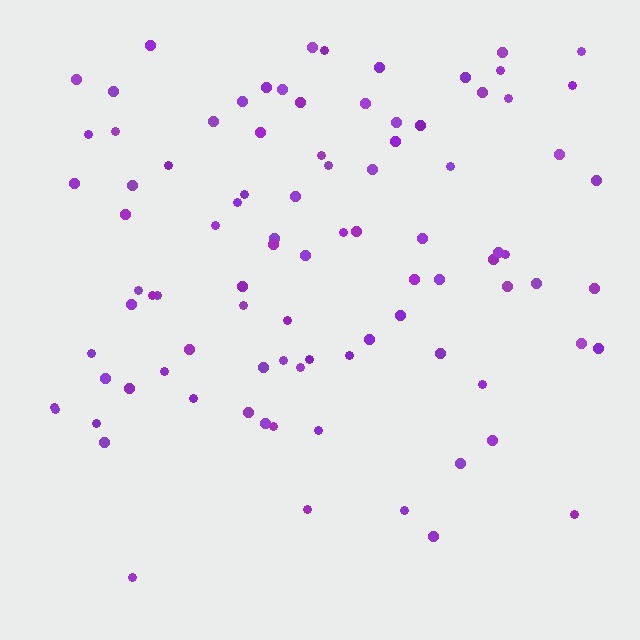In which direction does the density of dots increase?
From bottom to top, with the top side densest.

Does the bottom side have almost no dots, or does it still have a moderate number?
Still a moderate number, just noticeably fewer than the top.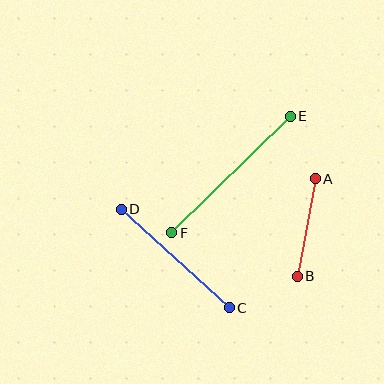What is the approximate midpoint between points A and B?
The midpoint is at approximately (306, 227) pixels.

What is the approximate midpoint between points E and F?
The midpoint is at approximately (231, 174) pixels.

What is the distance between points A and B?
The distance is approximately 99 pixels.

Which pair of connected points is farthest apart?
Points E and F are farthest apart.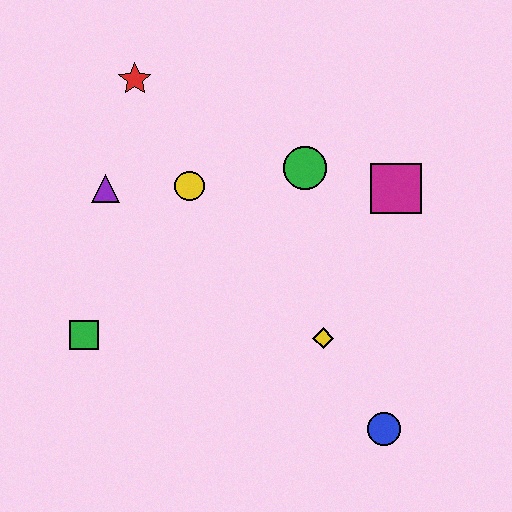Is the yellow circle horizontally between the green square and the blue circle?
Yes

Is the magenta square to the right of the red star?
Yes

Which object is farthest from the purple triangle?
The blue circle is farthest from the purple triangle.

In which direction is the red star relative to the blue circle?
The red star is above the blue circle.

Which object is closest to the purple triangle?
The yellow circle is closest to the purple triangle.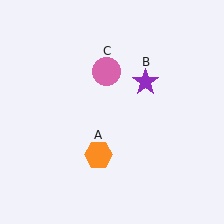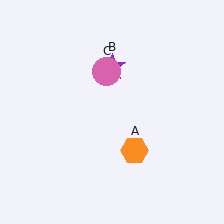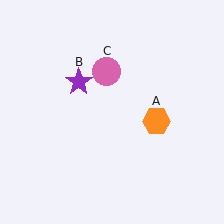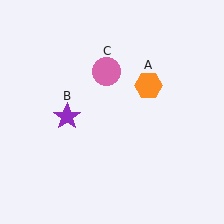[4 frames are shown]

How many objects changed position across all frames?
2 objects changed position: orange hexagon (object A), purple star (object B).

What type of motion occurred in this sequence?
The orange hexagon (object A), purple star (object B) rotated counterclockwise around the center of the scene.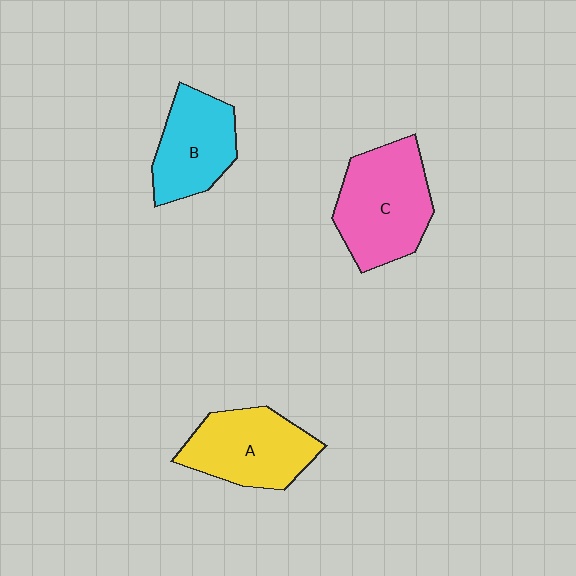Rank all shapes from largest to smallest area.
From largest to smallest: C (pink), A (yellow), B (cyan).